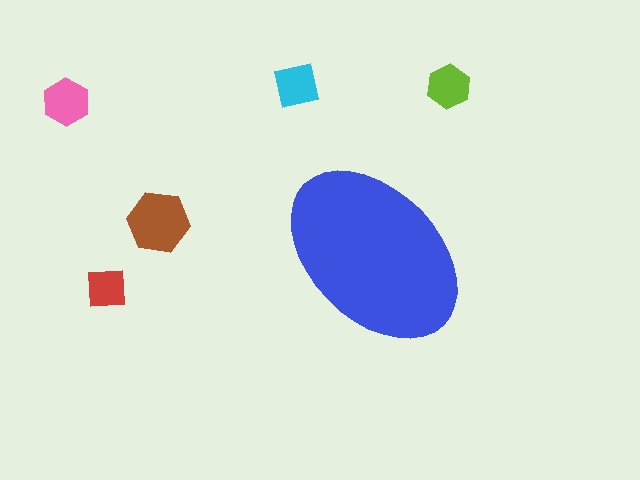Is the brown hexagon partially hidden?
No, the brown hexagon is fully visible.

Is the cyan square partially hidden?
No, the cyan square is fully visible.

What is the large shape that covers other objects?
A blue ellipse.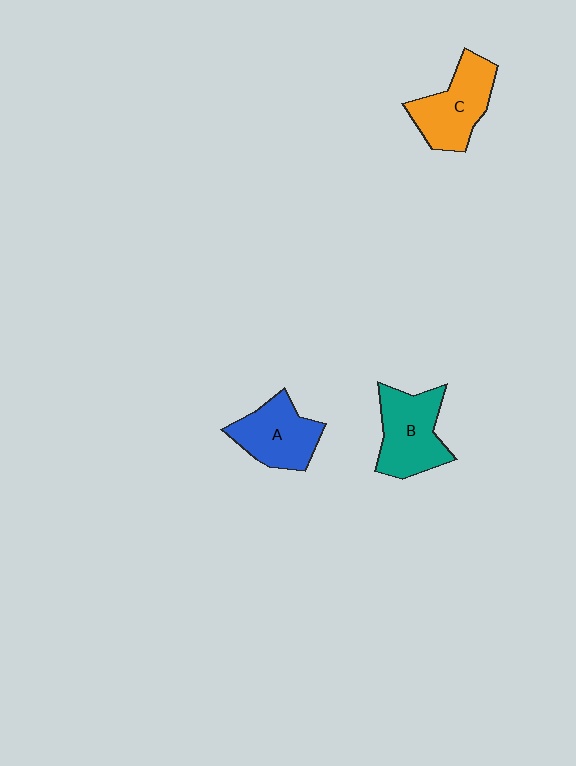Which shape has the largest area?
Shape B (teal).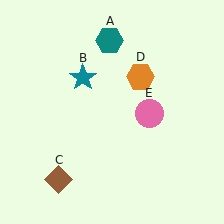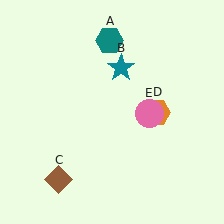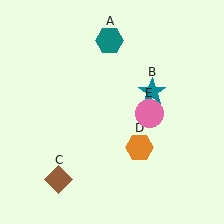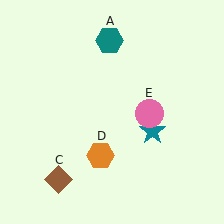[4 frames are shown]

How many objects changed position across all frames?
2 objects changed position: teal star (object B), orange hexagon (object D).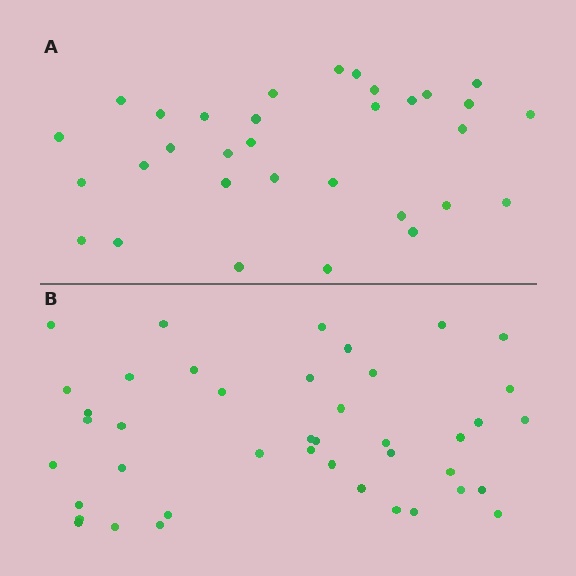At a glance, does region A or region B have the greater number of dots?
Region B (the bottom region) has more dots.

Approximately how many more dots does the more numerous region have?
Region B has roughly 10 or so more dots than region A.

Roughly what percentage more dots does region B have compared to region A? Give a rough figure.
About 30% more.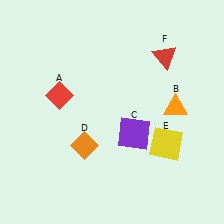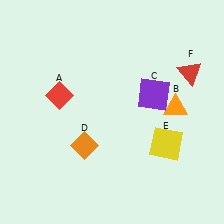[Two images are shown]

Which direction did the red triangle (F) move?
The red triangle (F) moved right.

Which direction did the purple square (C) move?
The purple square (C) moved up.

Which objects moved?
The objects that moved are: the purple square (C), the red triangle (F).